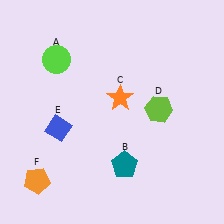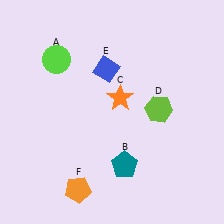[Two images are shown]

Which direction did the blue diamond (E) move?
The blue diamond (E) moved up.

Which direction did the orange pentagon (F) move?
The orange pentagon (F) moved right.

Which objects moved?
The objects that moved are: the blue diamond (E), the orange pentagon (F).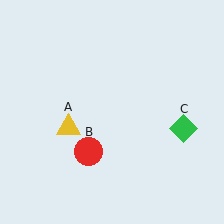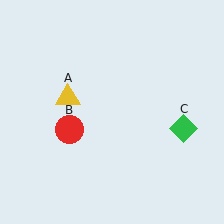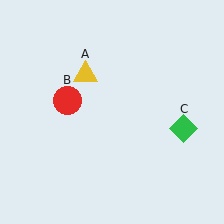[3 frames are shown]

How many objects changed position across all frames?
2 objects changed position: yellow triangle (object A), red circle (object B).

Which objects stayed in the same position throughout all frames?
Green diamond (object C) remained stationary.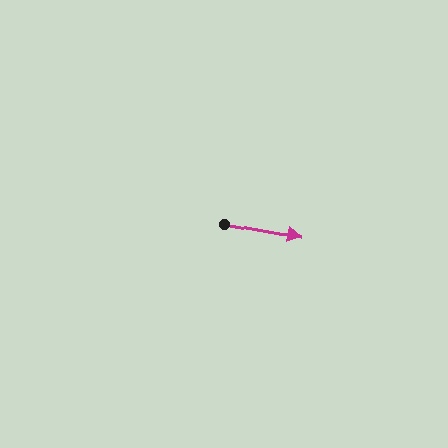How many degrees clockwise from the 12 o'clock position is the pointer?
Approximately 101 degrees.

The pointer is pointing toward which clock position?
Roughly 3 o'clock.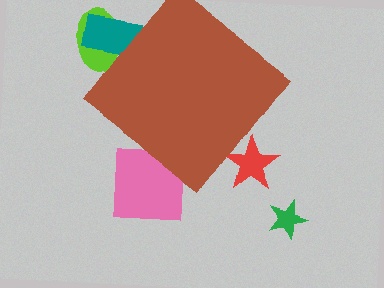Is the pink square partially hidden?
Yes, the pink square is partially hidden behind the brown diamond.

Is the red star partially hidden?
Yes, the red star is partially hidden behind the brown diamond.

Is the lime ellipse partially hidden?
Yes, the lime ellipse is partially hidden behind the brown diamond.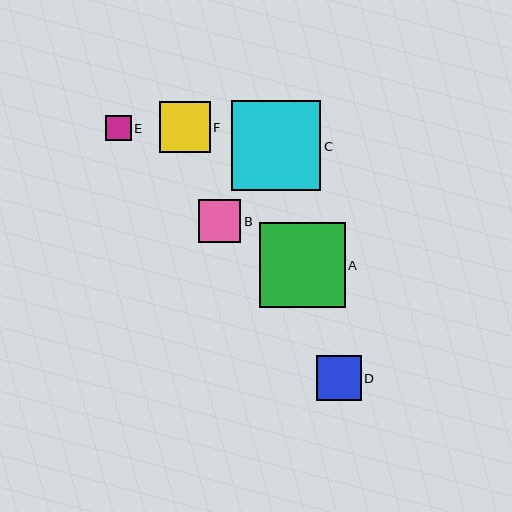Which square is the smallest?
Square E is the smallest with a size of approximately 26 pixels.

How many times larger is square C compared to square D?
Square C is approximately 2.0 times the size of square D.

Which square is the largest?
Square C is the largest with a size of approximately 89 pixels.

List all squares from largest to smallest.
From largest to smallest: C, A, F, D, B, E.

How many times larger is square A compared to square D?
Square A is approximately 1.9 times the size of square D.